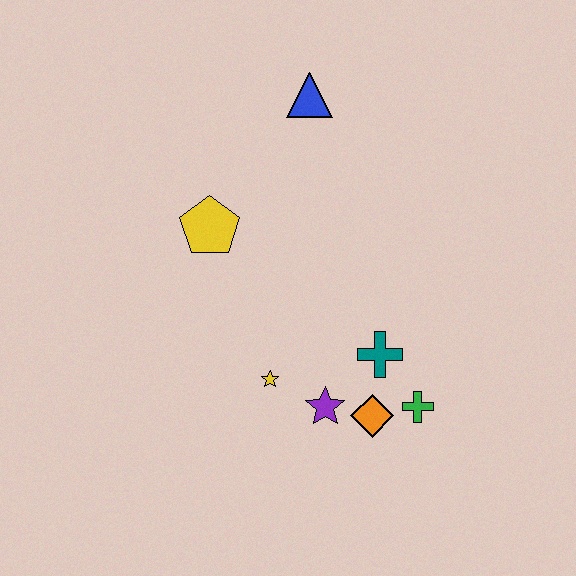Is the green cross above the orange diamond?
Yes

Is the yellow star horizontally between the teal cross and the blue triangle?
No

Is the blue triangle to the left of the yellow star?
No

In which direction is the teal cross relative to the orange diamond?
The teal cross is above the orange diamond.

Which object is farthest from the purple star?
The blue triangle is farthest from the purple star.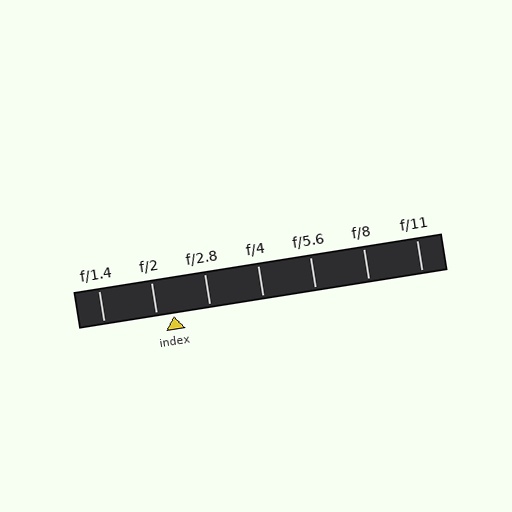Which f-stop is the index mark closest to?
The index mark is closest to f/2.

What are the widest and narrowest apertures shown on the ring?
The widest aperture shown is f/1.4 and the narrowest is f/11.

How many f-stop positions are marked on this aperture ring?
There are 7 f-stop positions marked.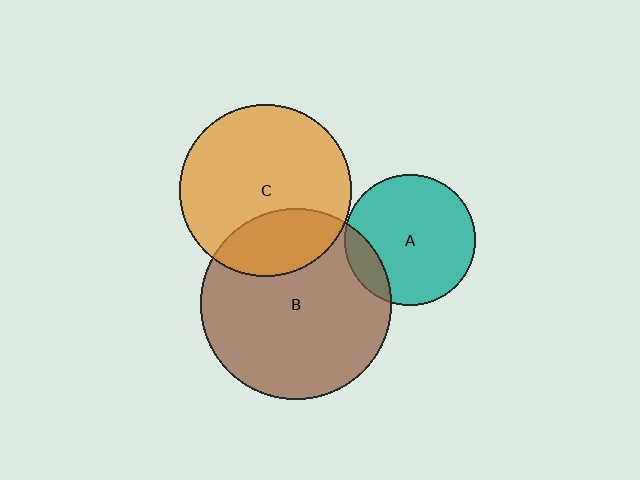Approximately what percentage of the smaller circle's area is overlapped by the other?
Approximately 25%.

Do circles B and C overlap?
Yes.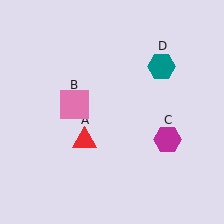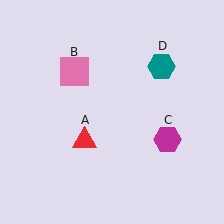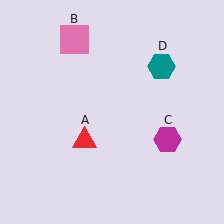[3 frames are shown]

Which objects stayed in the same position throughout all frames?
Red triangle (object A) and magenta hexagon (object C) and teal hexagon (object D) remained stationary.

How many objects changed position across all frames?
1 object changed position: pink square (object B).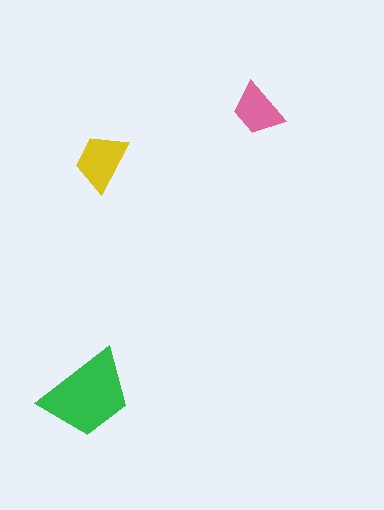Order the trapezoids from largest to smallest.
the green one, the yellow one, the pink one.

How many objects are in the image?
There are 3 objects in the image.